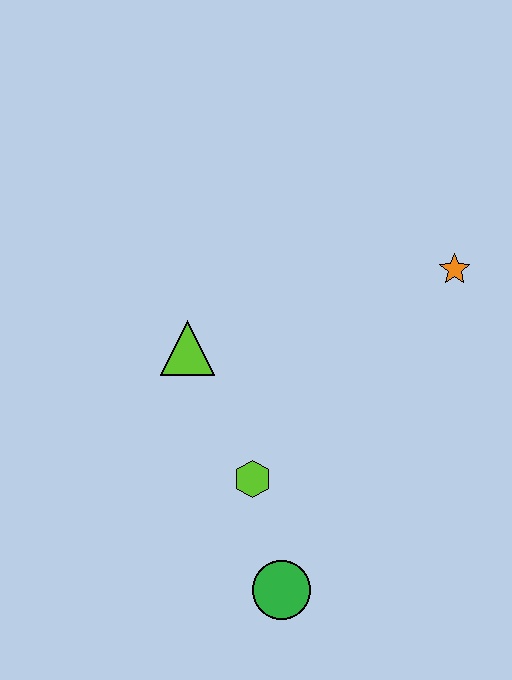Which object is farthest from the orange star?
The green circle is farthest from the orange star.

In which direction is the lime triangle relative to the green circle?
The lime triangle is above the green circle.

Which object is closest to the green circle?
The lime hexagon is closest to the green circle.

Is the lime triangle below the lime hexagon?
No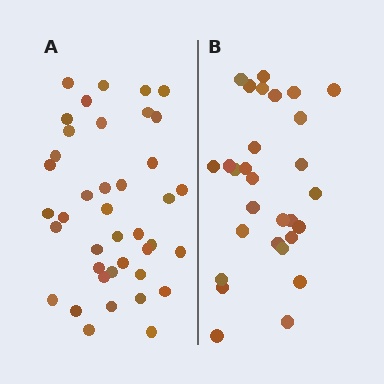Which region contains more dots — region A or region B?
Region A (the left region) has more dots.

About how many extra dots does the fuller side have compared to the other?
Region A has roughly 12 or so more dots than region B.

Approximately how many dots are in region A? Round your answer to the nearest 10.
About 40 dots.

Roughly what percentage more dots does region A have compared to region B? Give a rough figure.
About 40% more.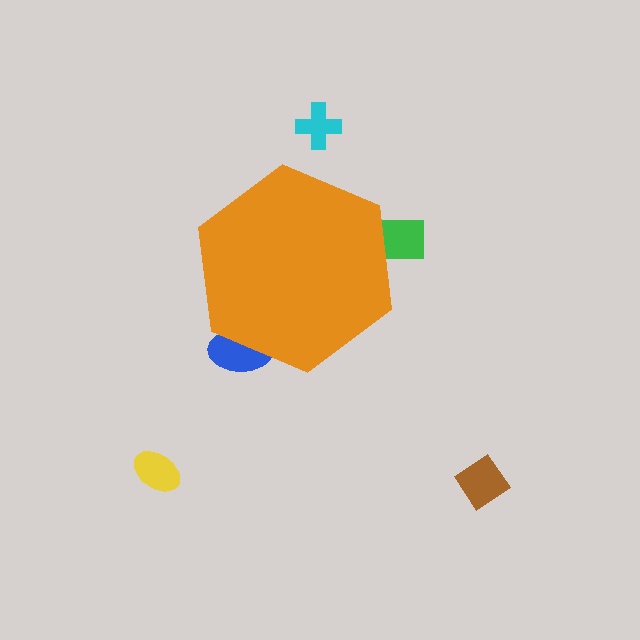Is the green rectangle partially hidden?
Yes, the green rectangle is partially hidden behind the orange hexagon.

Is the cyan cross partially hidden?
No, the cyan cross is fully visible.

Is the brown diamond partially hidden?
No, the brown diamond is fully visible.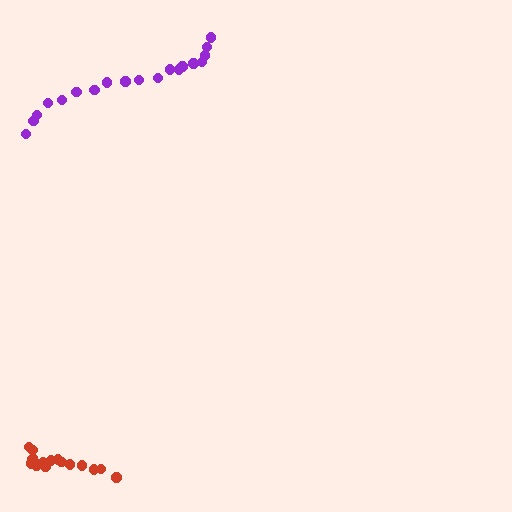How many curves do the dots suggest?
There are 2 distinct paths.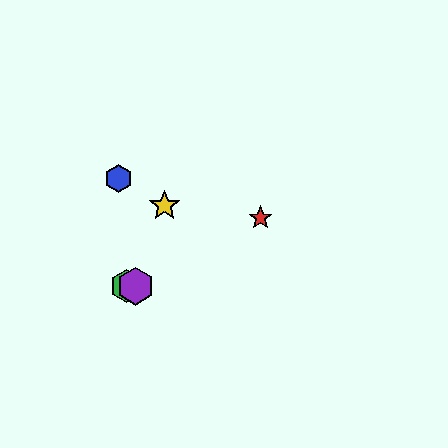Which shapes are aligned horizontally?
The green hexagon, the purple hexagon are aligned horizontally.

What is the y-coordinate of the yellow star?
The yellow star is at y≈206.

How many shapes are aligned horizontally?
2 shapes (the green hexagon, the purple hexagon) are aligned horizontally.